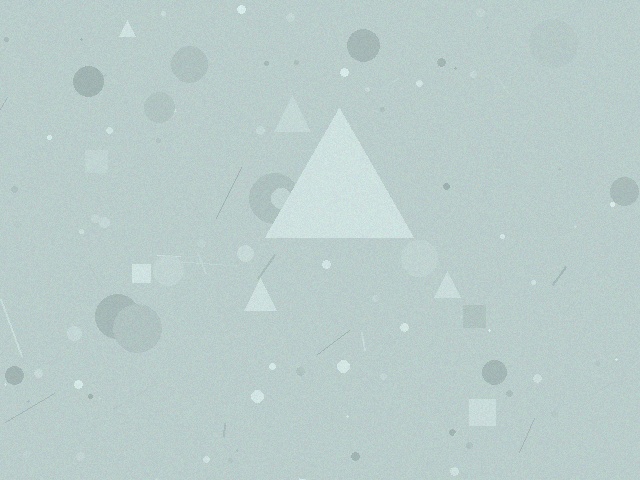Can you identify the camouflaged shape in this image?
The camouflaged shape is a triangle.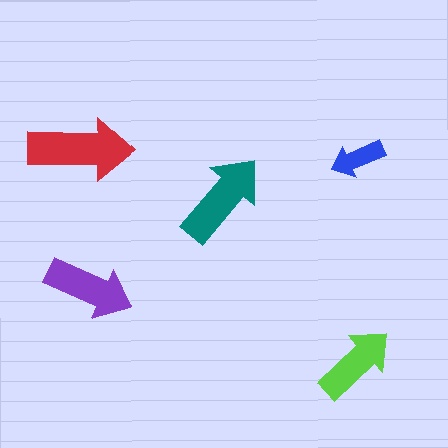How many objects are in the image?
There are 5 objects in the image.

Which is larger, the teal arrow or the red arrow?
The red one.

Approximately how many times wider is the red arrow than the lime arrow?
About 1.5 times wider.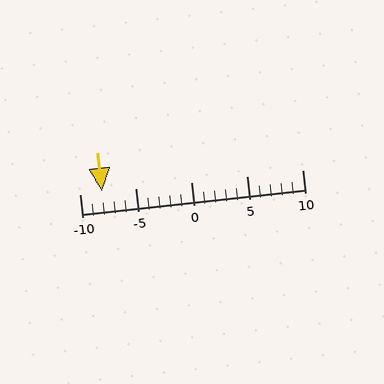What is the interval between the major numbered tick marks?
The major tick marks are spaced 5 units apart.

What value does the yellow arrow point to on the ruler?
The yellow arrow points to approximately -8.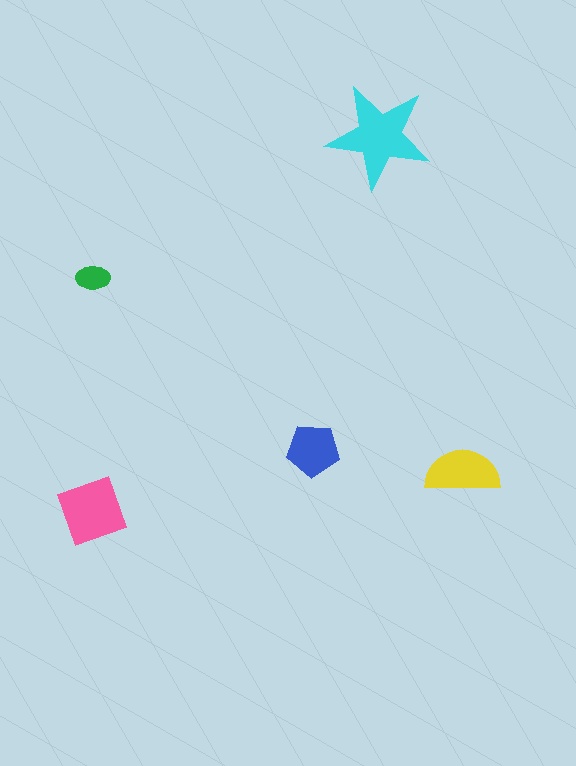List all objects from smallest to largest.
The green ellipse, the blue pentagon, the yellow semicircle, the pink square, the cyan star.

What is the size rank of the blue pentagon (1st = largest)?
4th.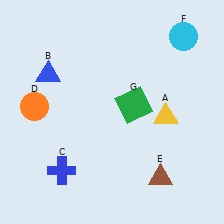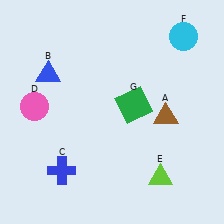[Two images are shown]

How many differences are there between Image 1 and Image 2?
There are 3 differences between the two images.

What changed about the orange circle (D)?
In Image 1, D is orange. In Image 2, it changed to pink.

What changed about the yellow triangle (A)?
In Image 1, A is yellow. In Image 2, it changed to brown.